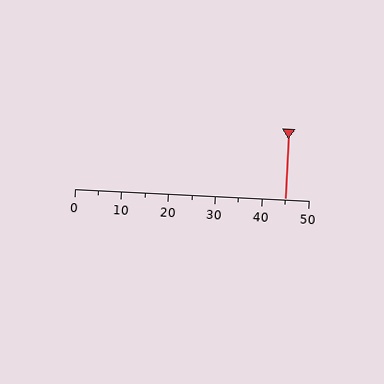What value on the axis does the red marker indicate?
The marker indicates approximately 45.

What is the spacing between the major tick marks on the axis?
The major ticks are spaced 10 apart.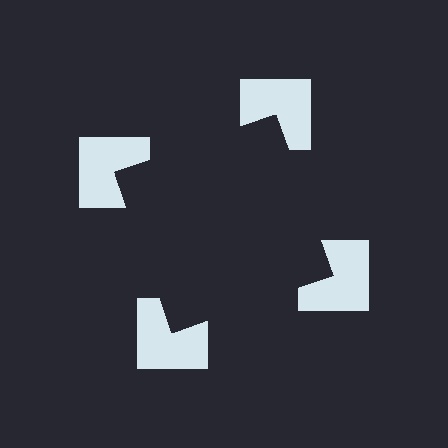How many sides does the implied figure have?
4 sides.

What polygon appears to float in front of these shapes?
An illusory square — its edges are inferred from the aligned wedge cuts in the notched squares, not physically drawn.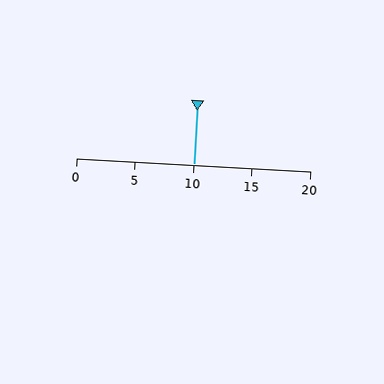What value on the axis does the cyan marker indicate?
The marker indicates approximately 10.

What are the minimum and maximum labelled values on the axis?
The axis runs from 0 to 20.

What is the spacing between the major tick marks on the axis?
The major ticks are spaced 5 apart.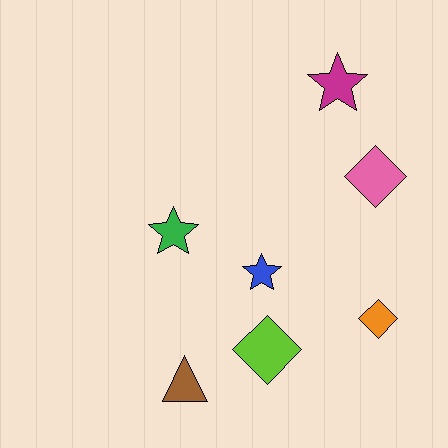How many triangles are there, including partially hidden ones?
There is 1 triangle.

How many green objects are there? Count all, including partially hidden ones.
There is 1 green object.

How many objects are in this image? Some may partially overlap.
There are 7 objects.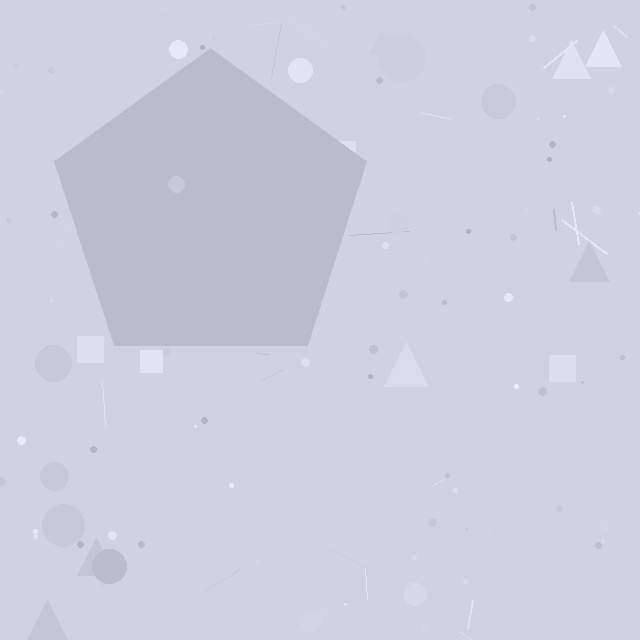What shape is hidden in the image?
A pentagon is hidden in the image.